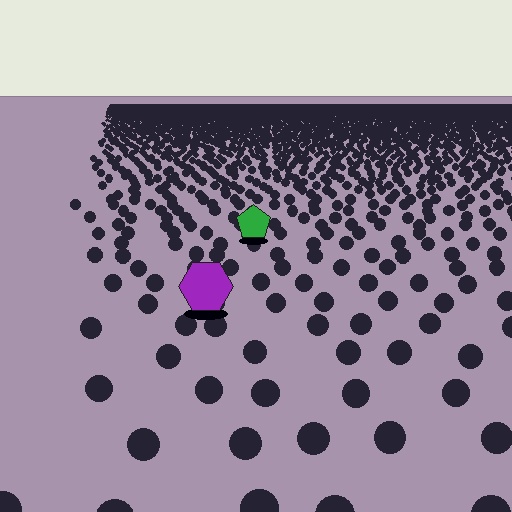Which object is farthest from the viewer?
The green pentagon is farthest from the viewer. It appears smaller and the ground texture around it is denser.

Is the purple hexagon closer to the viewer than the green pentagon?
Yes. The purple hexagon is closer — you can tell from the texture gradient: the ground texture is coarser near it.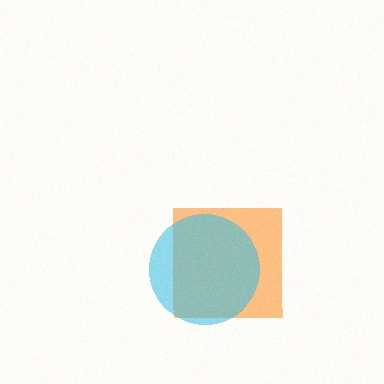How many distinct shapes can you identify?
There are 2 distinct shapes: an orange square, a cyan circle.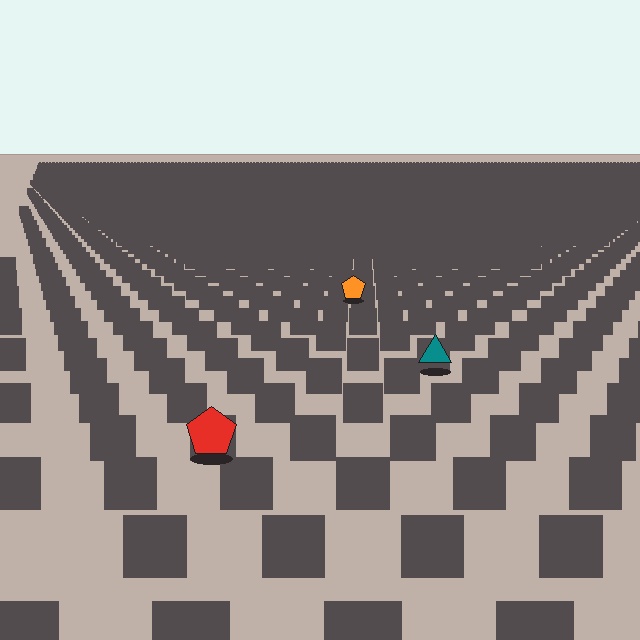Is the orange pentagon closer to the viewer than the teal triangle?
No. The teal triangle is closer — you can tell from the texture gradient: the ground texture is coarser near it.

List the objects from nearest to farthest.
From nearest to farthest: the red pentagon, the teal triangle, the orange pentagon.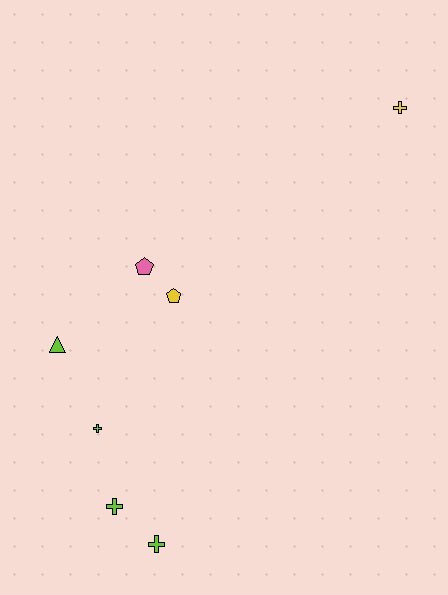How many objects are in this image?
There are 7 objects.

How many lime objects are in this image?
There are 4 lime objects.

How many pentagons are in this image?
There are 2 pentagons.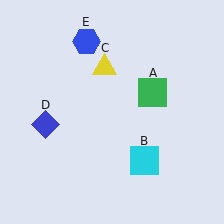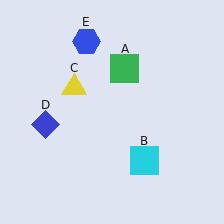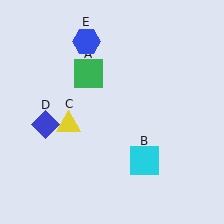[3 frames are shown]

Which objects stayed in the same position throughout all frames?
Cyan square (object B) and blue diamond (object D) and blue hexagon (object E) remained stationary.